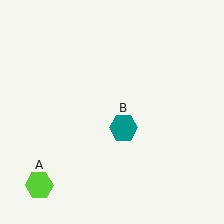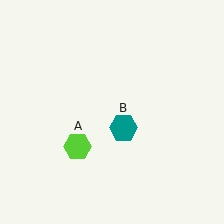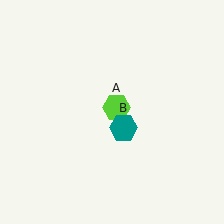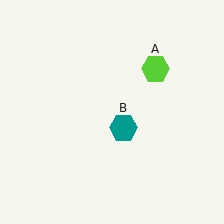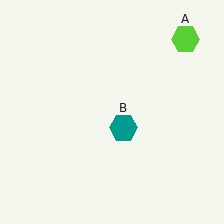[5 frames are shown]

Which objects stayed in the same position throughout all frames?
Teal hexagon (object B) remained stationary.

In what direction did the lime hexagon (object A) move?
The lime hexagon (object A) moved up and to the right.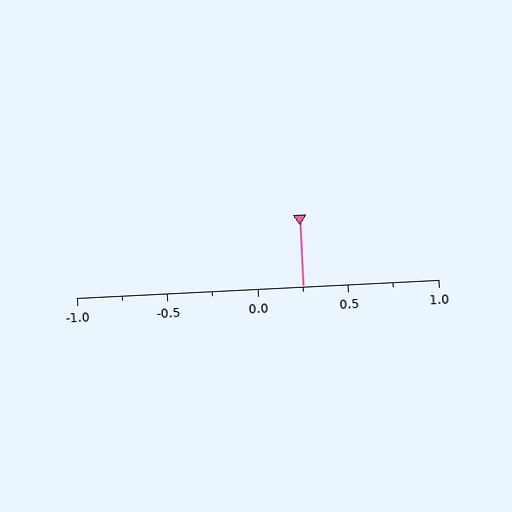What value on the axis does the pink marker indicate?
The marker indicates approximately 0.25.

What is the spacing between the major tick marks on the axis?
The major ticks are spaced 0.5 apart.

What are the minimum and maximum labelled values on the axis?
The axis runs from -1.0 to 1.0.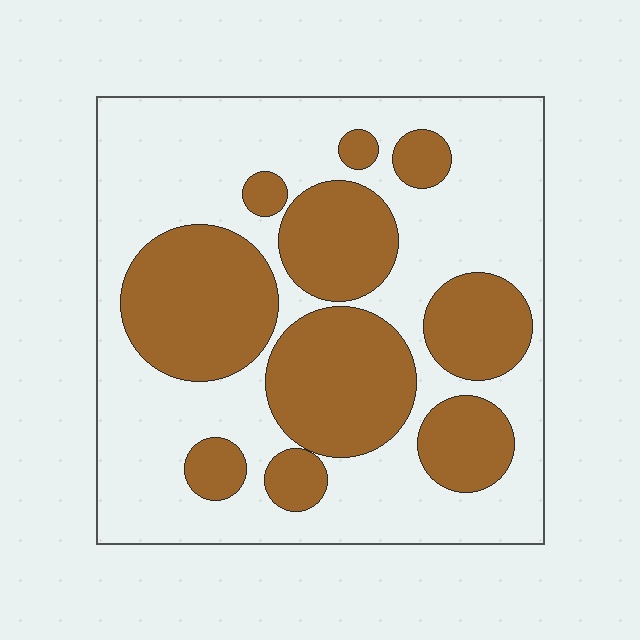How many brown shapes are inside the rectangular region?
10.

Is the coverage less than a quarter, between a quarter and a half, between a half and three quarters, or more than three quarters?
Between a quarter and a half.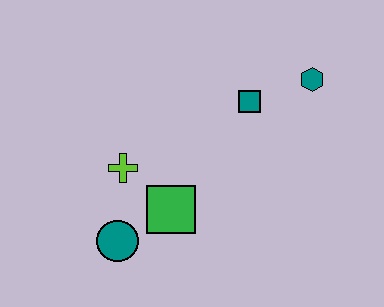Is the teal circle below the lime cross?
Yes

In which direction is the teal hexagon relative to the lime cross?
The teal hexagon is to the right of the lime cross.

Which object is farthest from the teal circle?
The teal hexagon is farthest from the teal circle.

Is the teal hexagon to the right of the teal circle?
Yes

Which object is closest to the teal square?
The teal hexagon is closest to the teal square.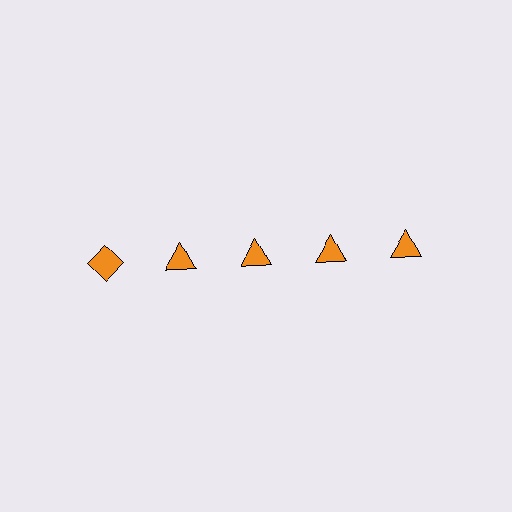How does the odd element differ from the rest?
It has a different shape: diamond instead of triangle.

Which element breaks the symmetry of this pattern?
The orange diamond in the top row, leftmost column breaks the symmetry. All other shapes are orange triangles.